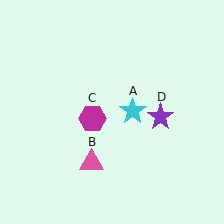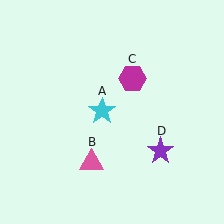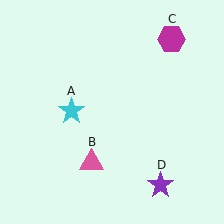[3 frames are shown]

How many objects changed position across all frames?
3 objects changed position: cyan star (object A), magenta hexagon (object C), purple star (object D).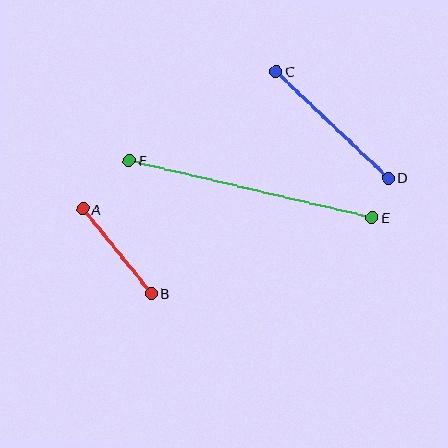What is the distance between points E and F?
The distance is approximately 249 pixels.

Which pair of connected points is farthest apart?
Points E and F are farthest apart.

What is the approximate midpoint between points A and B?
The midpoint is at approximately (117, 251) pixels.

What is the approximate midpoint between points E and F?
The midpoint is at approximately (251, 189) pixels.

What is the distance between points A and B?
The distance is approximately 109 pixels.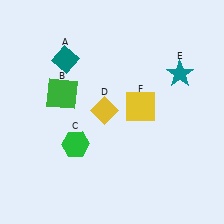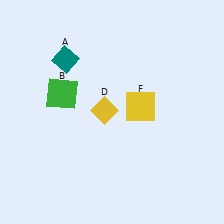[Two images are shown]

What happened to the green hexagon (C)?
The green hexagon (C) was removed in Image 2. It was in the bottom-left area of Image 1.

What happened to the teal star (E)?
The teal star (E) was removed in Image 2. It was in the top-right area of Image 1.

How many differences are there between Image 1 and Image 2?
There are 2 differences between the two images.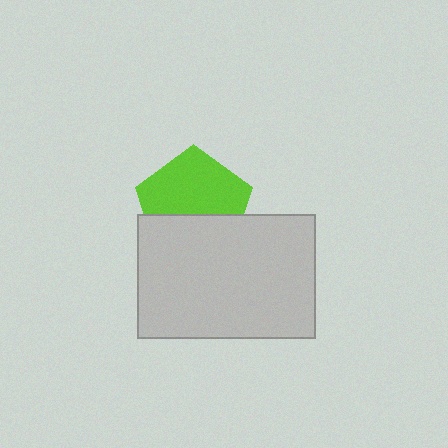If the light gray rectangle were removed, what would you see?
You would see the complete lime pentagon.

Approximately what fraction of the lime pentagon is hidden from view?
Roughly 41% of the lime pentagon is hidden behind the light gray rectangle.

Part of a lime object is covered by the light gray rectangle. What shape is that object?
It is a pentagon.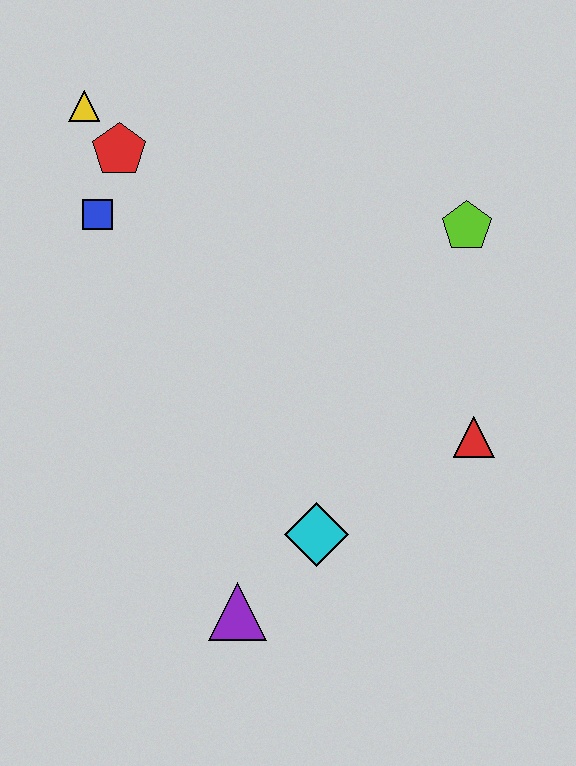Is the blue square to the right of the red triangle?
No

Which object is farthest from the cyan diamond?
The yellow triangle is farthest from the cyan diamond.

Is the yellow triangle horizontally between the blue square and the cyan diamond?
No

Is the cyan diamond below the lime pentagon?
Yes